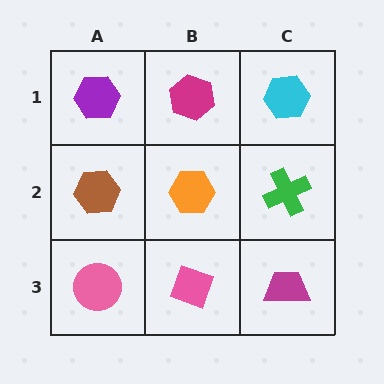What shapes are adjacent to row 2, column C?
A cyan hexagon (row 1, column C), a magenta trapezoid (row 3, column C), an orange hexagon (row 2, column B).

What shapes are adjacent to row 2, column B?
A magenta hexagon (row 1, column B), a pink diamond (row 3, column B), a brown hexagon (row 2, column A), a green cross (row 2, column C).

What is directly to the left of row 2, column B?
A brown hexagon.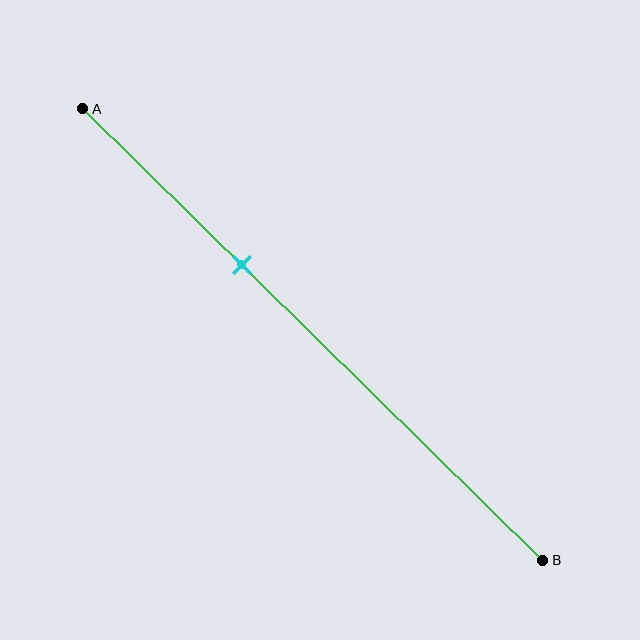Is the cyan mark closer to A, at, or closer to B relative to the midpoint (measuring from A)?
The cyan mark is closer to point A than the midpoint of segment AB.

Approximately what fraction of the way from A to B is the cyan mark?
The cyan mark is approximately 35% of the way from A to B.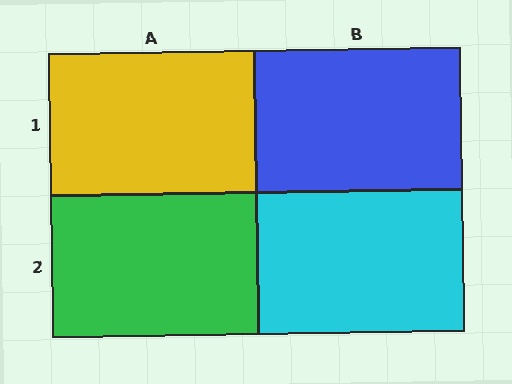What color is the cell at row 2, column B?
Cyan.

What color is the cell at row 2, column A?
Green.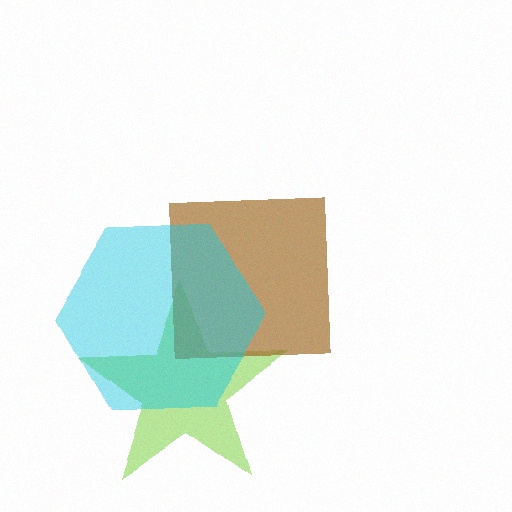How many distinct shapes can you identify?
There are 3 distinct shapes: a lime star, a brown square, a cyan hexagon.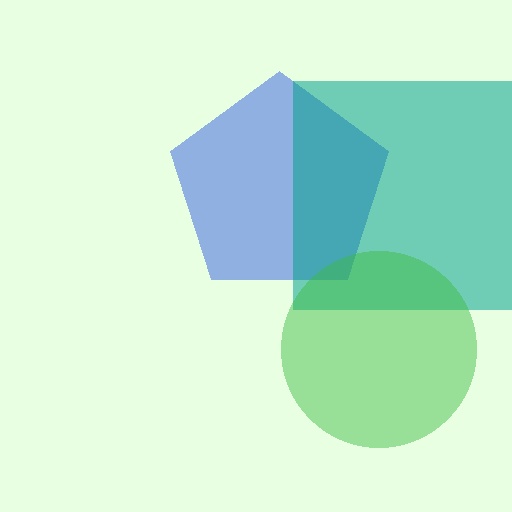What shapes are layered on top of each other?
The layered shapes are: a blue pentagon, a teal square, a green circle.